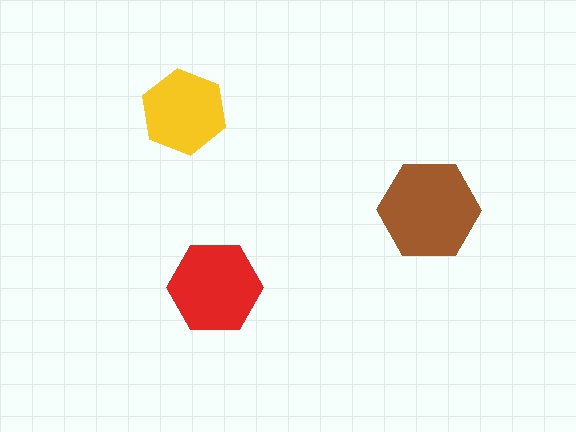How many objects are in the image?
There are 3 objects in the image.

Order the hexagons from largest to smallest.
the brown one, the red one, the yellow one.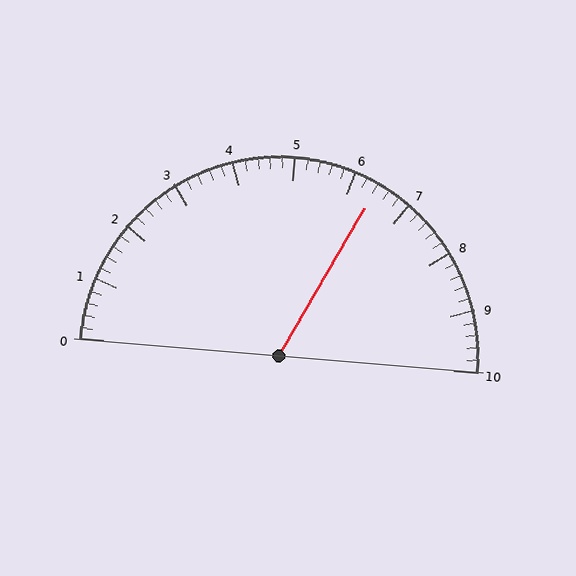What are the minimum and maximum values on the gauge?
The gauge ranges from 0 to 10.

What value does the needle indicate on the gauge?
The needle indicates approximately 6.4.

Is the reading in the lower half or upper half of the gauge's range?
The reading is in the upper half of the range (0 to 10).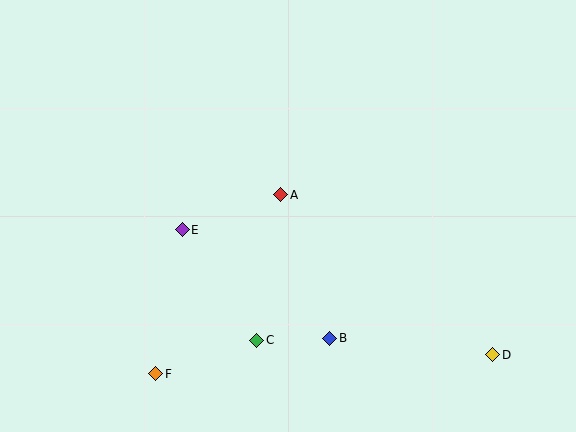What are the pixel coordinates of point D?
Point D is at (493, 355).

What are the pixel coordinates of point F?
Point F is at (156, 374).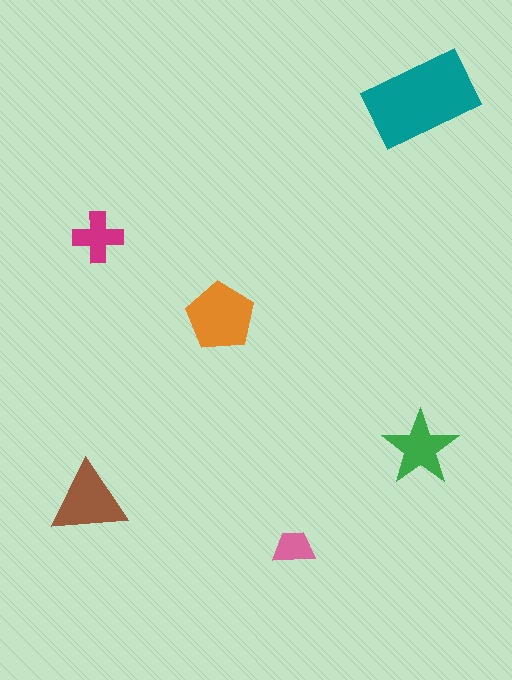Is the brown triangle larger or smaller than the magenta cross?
Larger.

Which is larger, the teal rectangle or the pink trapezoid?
The teal rectangle.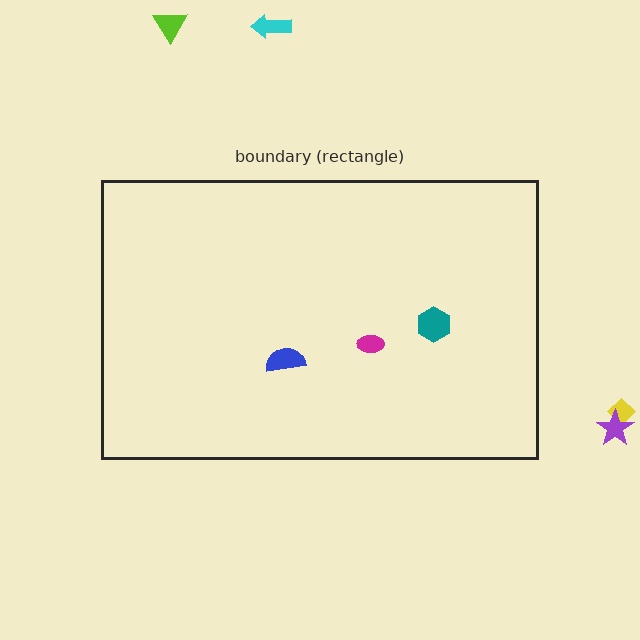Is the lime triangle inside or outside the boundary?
Outside.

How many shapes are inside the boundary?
3 inside, 4 outside.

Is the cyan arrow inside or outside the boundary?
Outside.